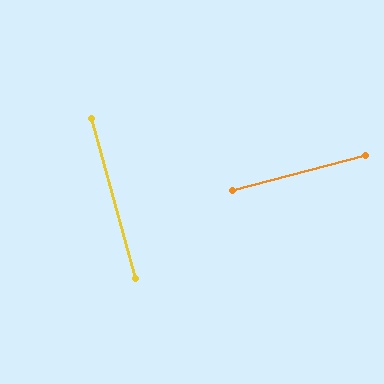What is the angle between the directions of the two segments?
Approximately 89 degrees.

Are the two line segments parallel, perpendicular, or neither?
Perpendicular — they meet at approximately 89°.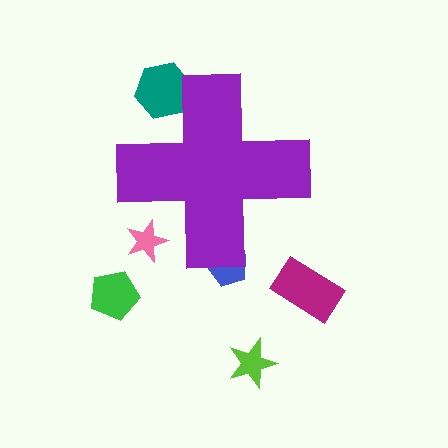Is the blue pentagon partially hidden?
Yes, the blue pentagon is partially hidden behind the purple cross.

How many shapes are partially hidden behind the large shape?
3 shapes are partially hidden.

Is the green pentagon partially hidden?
No, the green pentagon is fully visible.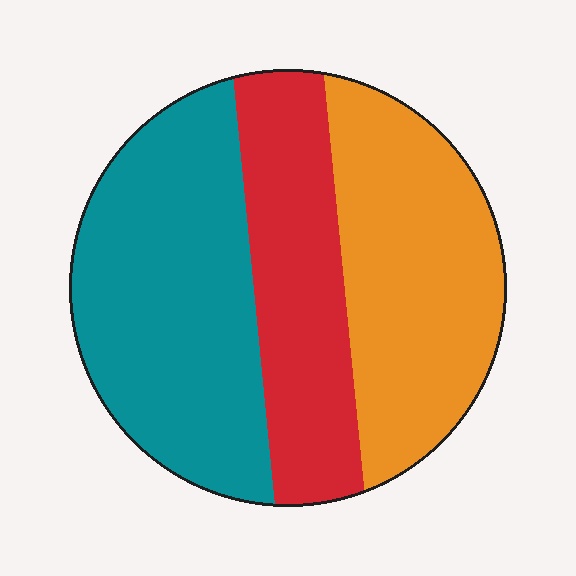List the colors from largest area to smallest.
From largest to smallest: teal, orange, red.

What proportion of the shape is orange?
Orange takes up about one third (1/3) of the shape.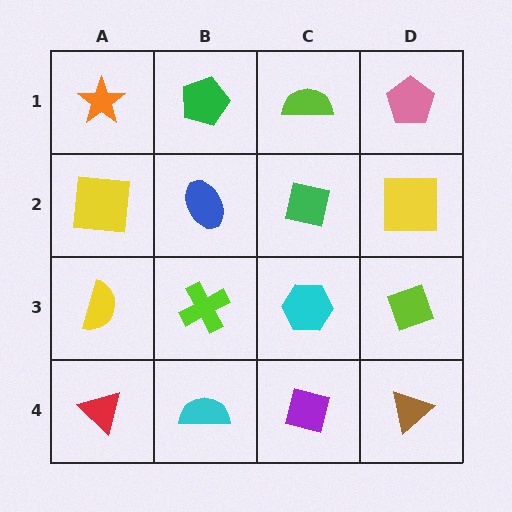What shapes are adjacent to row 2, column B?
A green pentagon (row 1, column B), a lime cross (row 3, column B), a yellow square (row 2, column A), a green square (row 2, column C).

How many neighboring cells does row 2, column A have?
3.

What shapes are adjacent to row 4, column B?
A lime cross (row 3, column B), a red triangle (row 4, column A), a purple diamond (row 4, column C).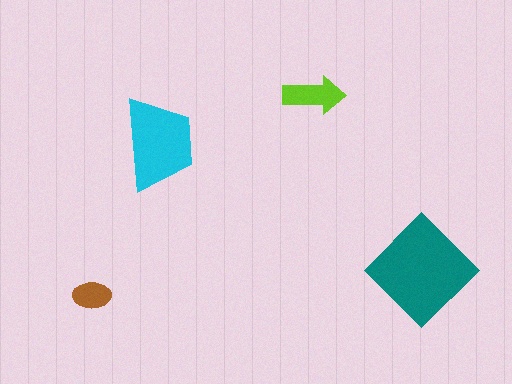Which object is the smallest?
The brown ellipse.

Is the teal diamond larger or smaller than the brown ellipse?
Larger.